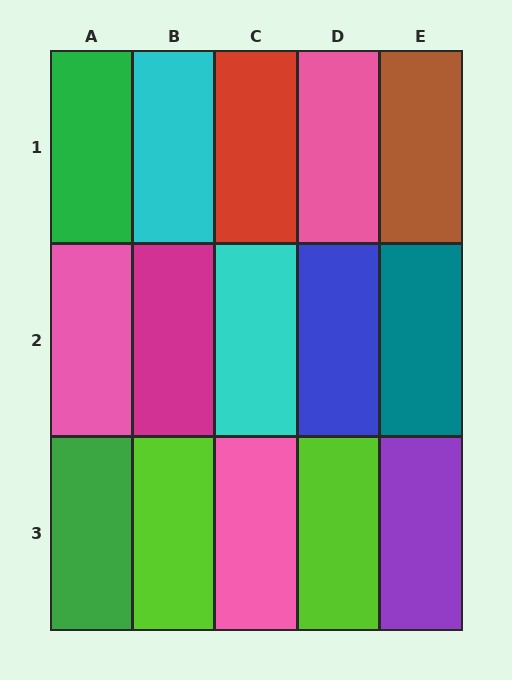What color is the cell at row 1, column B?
Cyan.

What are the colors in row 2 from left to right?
Pink, magenta, cyan, blue, teal.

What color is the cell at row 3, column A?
Green.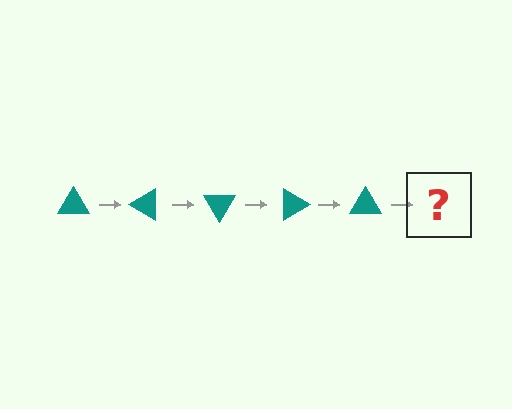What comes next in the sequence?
The next element should be a teal triangle rotated 150 degrees.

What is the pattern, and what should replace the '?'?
The pattern is that the triangle rotates 30 degrees each step. The '?' should be a teal triangle rotated 150 degrees.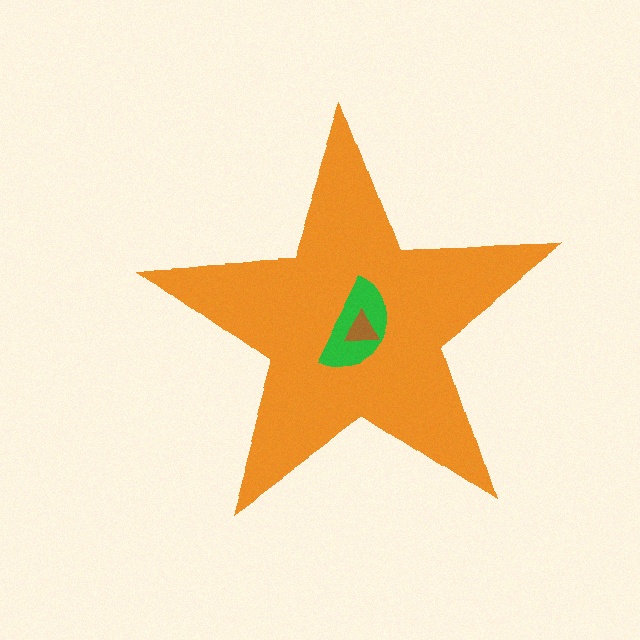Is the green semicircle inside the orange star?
Yes.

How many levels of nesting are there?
3.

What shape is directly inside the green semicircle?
The brown triangle.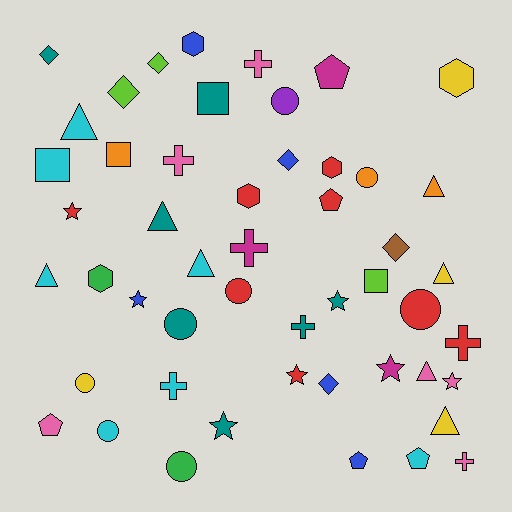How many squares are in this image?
There are 4 squares.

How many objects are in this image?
There are 50 objects.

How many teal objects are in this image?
There are 7 teal objects.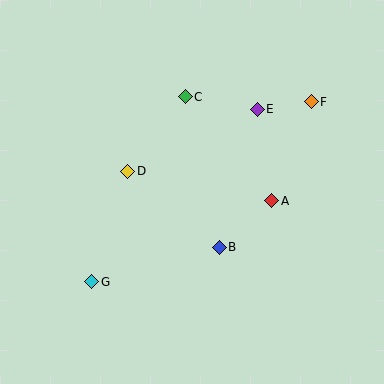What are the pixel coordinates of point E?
Point E is at (257, 109).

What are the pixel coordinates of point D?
Point D is at (128, 171).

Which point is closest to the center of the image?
Point B at (219, 247) is closest to the center.